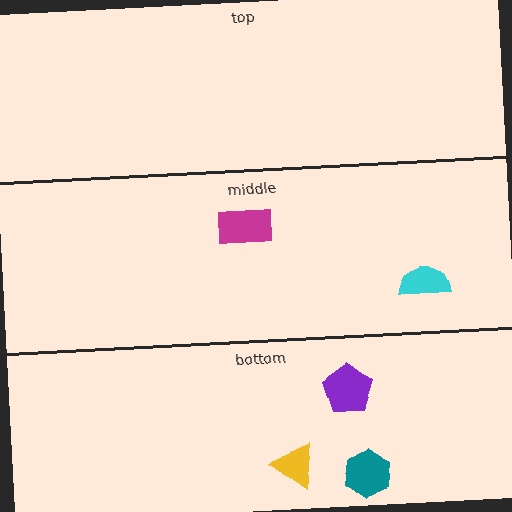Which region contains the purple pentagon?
The bottom region.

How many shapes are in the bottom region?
3.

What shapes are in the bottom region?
The purple pentagon, the teal hexagon, the yellow triangle.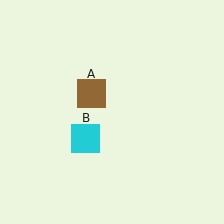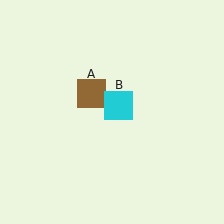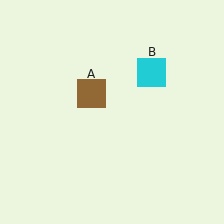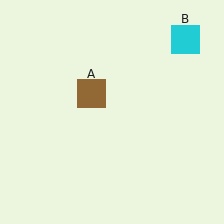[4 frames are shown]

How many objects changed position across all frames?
1 object changed position: cyan square (object B).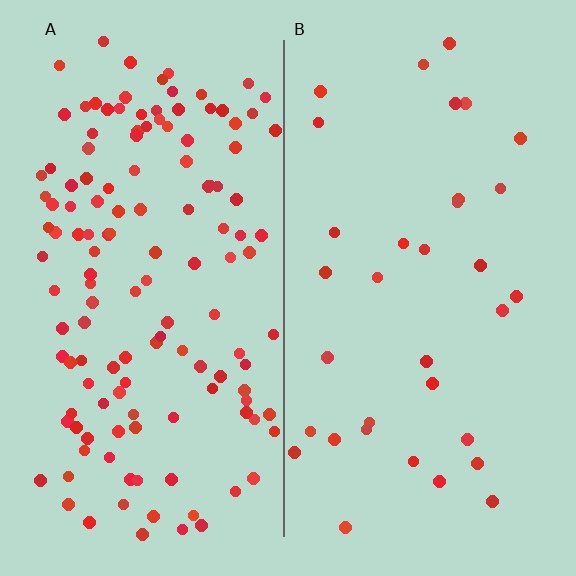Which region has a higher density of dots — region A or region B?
A (the left).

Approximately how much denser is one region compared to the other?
Approximately 4.0× — region A over region B.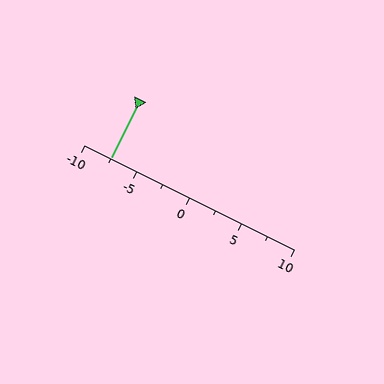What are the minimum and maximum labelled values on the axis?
The axis runs from -10 to 10.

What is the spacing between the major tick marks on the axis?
The major ticks are spaced 5 apart.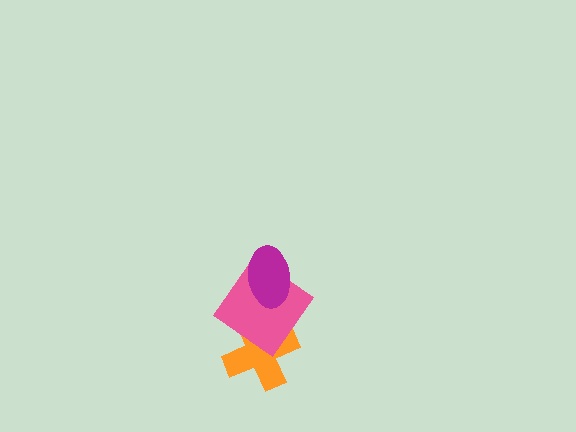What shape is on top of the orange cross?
The pink diamond is on top of the orange cross.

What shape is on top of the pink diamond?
The magenta ellipse is on top of the pink diamond.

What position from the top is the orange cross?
The orange cross is 3rd from the top.